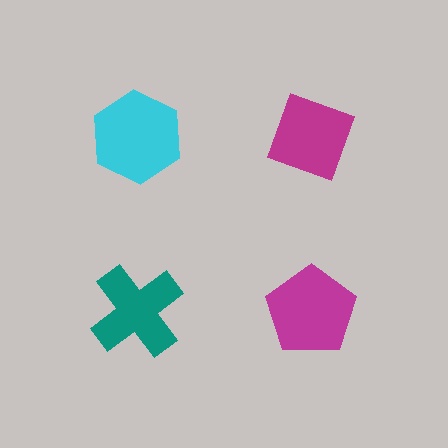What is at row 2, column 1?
A teal cross.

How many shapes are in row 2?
2 shapes.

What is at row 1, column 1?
A cyan hexagon.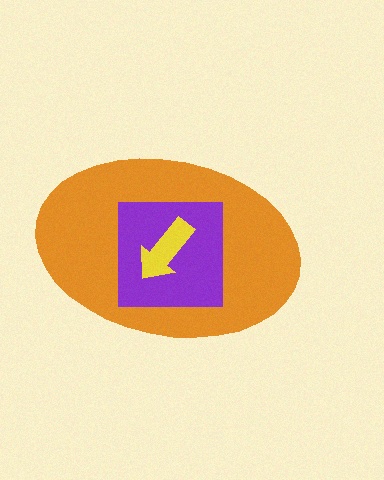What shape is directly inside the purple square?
The yellow arrow.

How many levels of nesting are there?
3.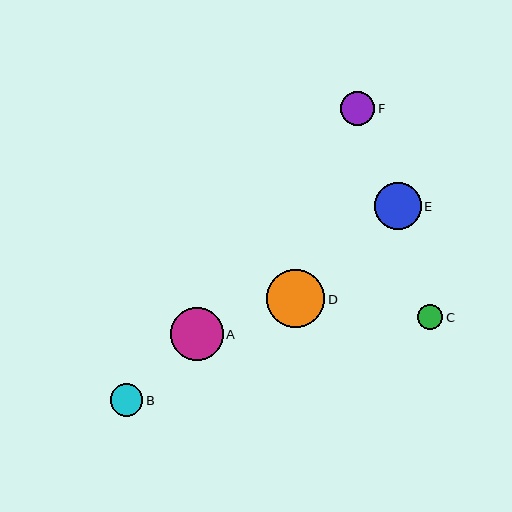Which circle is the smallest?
Circle C is the smallest with a size of approximately 25 pixels.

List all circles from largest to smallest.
From largest to smallest: D, A, E, F, B, C.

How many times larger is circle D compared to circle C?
Circle D is approximately 2.3 times the size of circle C.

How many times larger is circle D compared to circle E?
Circle D is approximately 1.2 times the size of circle E.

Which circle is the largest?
Circle D is the largest with a size of approximately 58 pixels.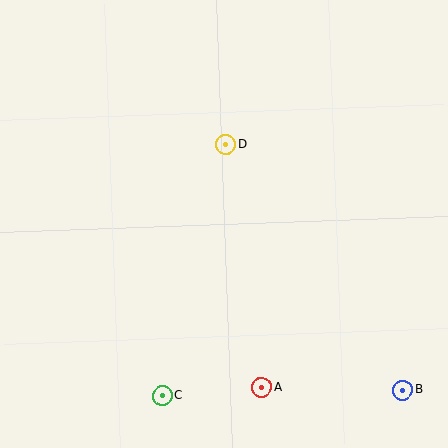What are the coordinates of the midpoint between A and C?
The midpoint between A and C is at (212, 392).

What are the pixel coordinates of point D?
Point D is at (226, 144).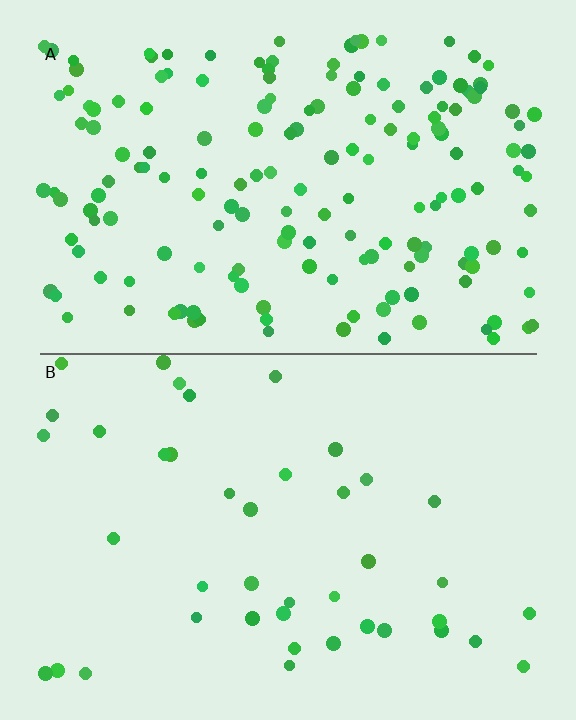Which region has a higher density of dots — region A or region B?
A (the top).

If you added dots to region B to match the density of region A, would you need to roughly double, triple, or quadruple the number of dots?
Approximately quadruple.